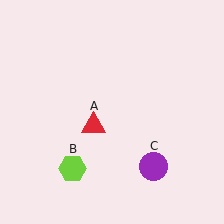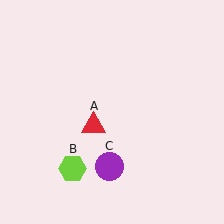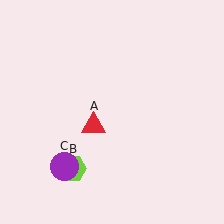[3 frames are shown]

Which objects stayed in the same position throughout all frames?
Red triangle (object A) and lime hexagon (object B) remained stationary.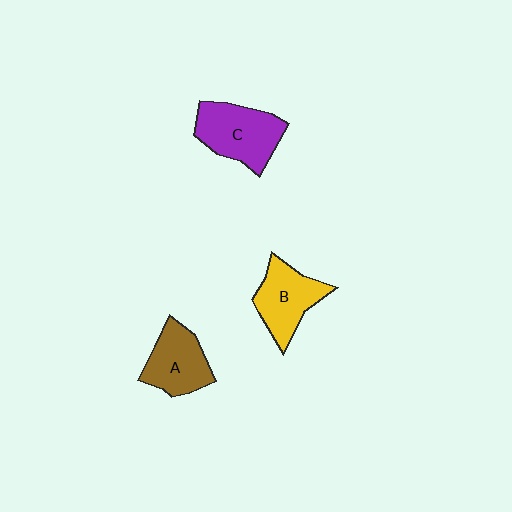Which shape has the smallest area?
Shape A (brown).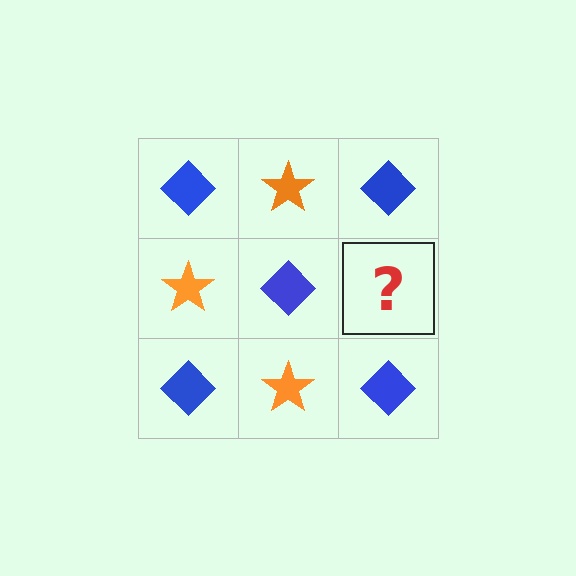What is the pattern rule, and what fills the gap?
The rule is that it alternates blue diamond and orange star in a checkerboard pattern. The gap should be filled with an orange star.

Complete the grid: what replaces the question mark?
The question mark should be replaced with an orange star.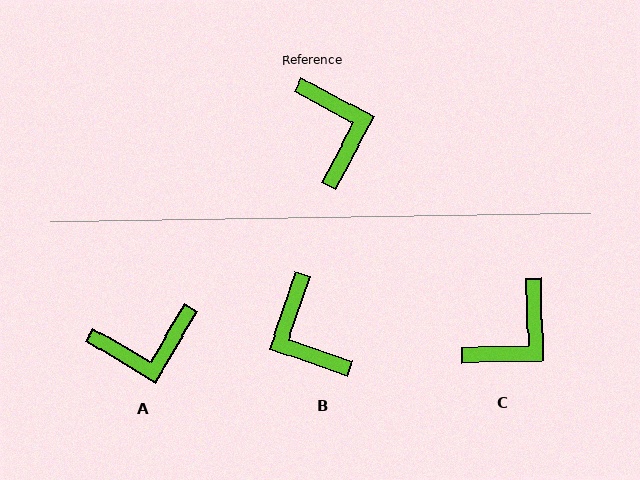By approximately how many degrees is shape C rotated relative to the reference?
Approximately 60 degrees clockwise.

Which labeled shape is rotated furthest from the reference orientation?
B, about 170 degrees away.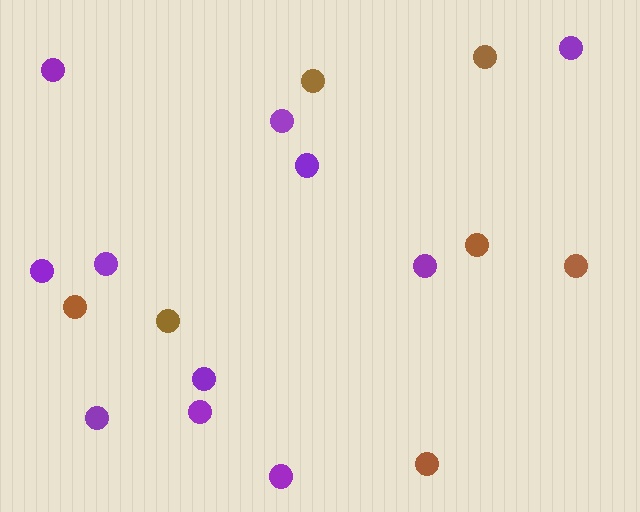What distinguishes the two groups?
There are 2 groups: one group of brown circles (7) and one group of purple circles (11).